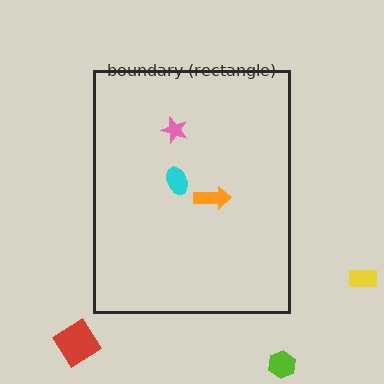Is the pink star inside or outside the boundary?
Inside.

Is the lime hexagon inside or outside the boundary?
Outside.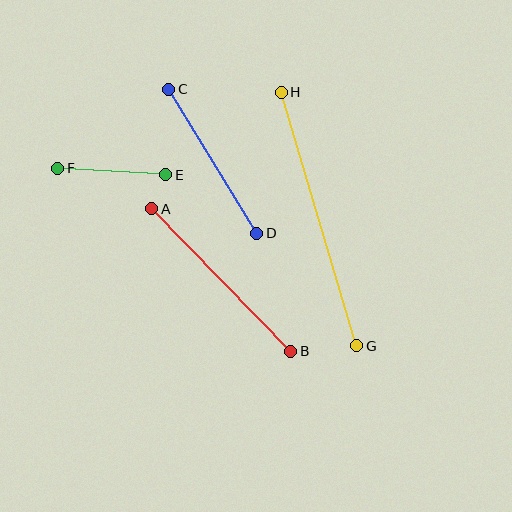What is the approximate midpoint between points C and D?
The midpoint is at approximately (213, 161) pixels.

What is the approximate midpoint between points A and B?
The midpoint is at approximately (221, 280) pixels.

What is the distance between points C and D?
The distance is approximately 169 pixels.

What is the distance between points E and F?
The distance is approximately 108 pixels.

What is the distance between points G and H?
The distance is approximately 265 pixels.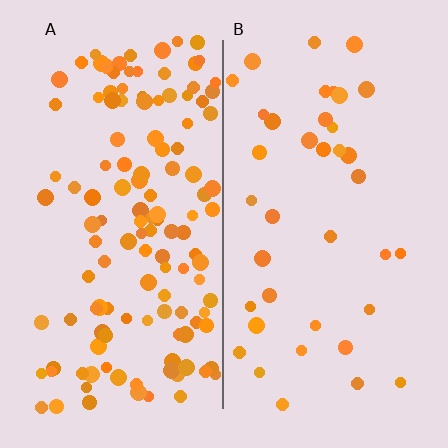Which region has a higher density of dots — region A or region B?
A (the left).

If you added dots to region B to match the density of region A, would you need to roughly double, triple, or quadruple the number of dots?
Approximately triple.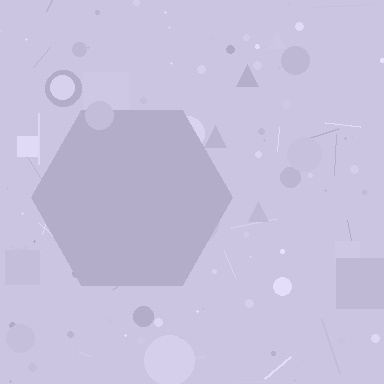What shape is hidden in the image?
A hexagon is hidden in the image.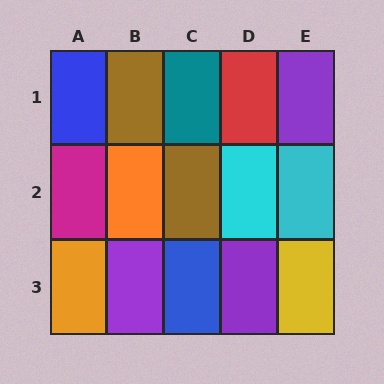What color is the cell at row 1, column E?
Purple.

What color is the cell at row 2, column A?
Magenta.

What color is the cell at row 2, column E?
Cyan.